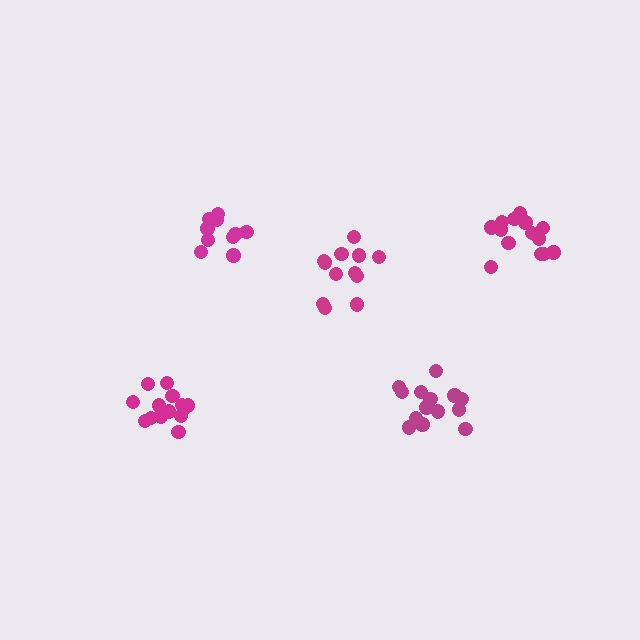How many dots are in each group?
Group 1: 14 dots, Group 2: 10 dots, Group 3: 14 dots, Group 4: 12 dots, Group 5: 14 dots (64 total).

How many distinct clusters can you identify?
There are 5 distinct clusters.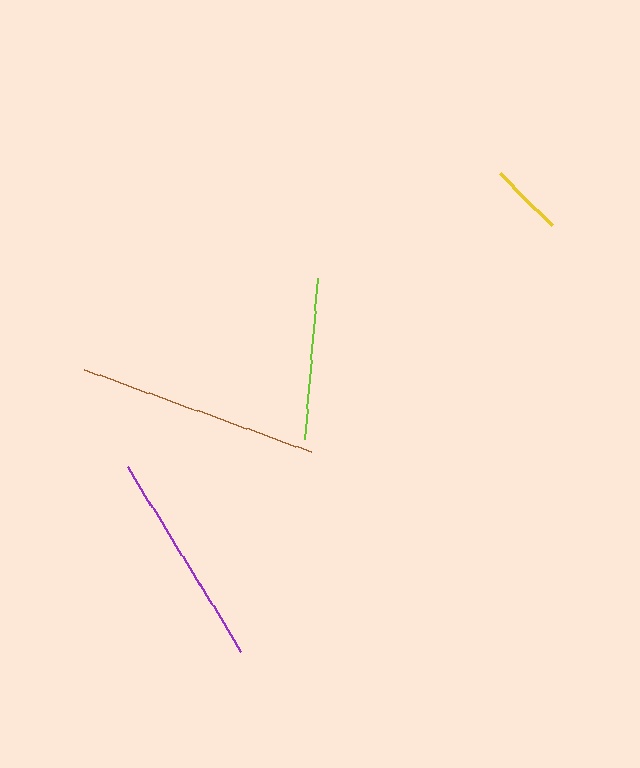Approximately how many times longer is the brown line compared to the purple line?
The brown line is approximately 1.1 times the length of the purple line.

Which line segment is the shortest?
The yellow line is the shortest at approximately 73 pixels.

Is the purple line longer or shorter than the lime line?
The purple line is longer than the lime line.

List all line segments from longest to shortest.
From longest to shortest: brown, purple, lime, yellow.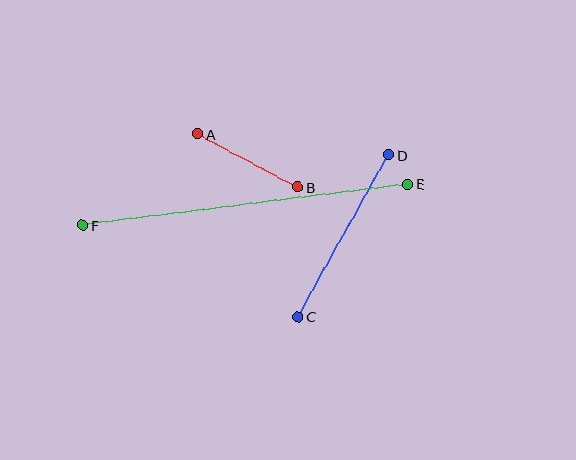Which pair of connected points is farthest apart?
Points E and F are farthest apart.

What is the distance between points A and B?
The distance is approximately 113 pixels.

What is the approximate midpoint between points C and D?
The midpoint is at approximately (344, 236) pixels.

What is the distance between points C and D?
The distance is approximately 186 pixels.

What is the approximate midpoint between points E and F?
The midpoint is at approximately (245, 205) pixels.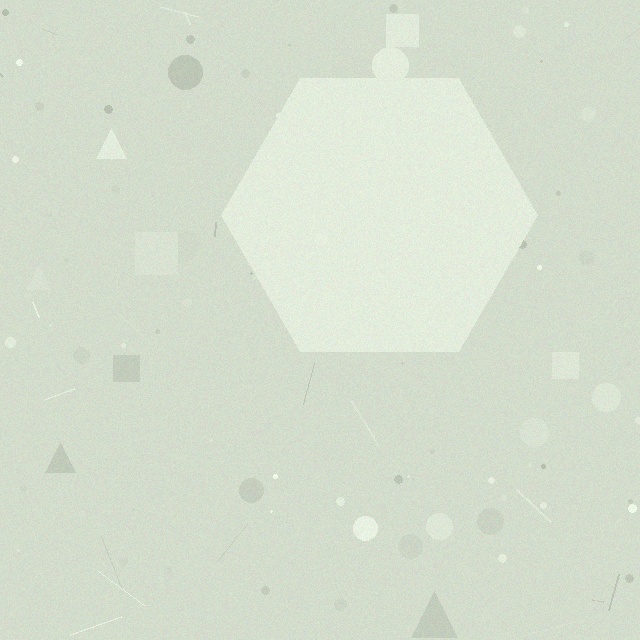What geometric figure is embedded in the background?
A hexagon is embedded in the background.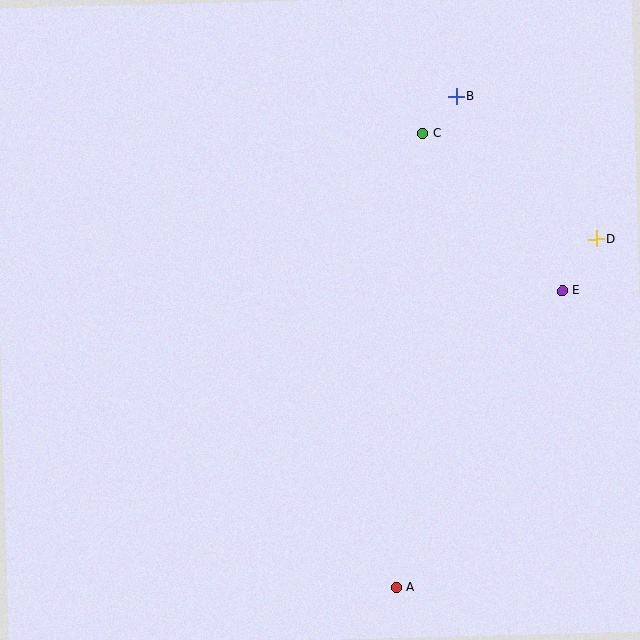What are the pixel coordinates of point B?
Point B is at (456, 96).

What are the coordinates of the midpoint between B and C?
The midpoint between B and C is at (440, 115).